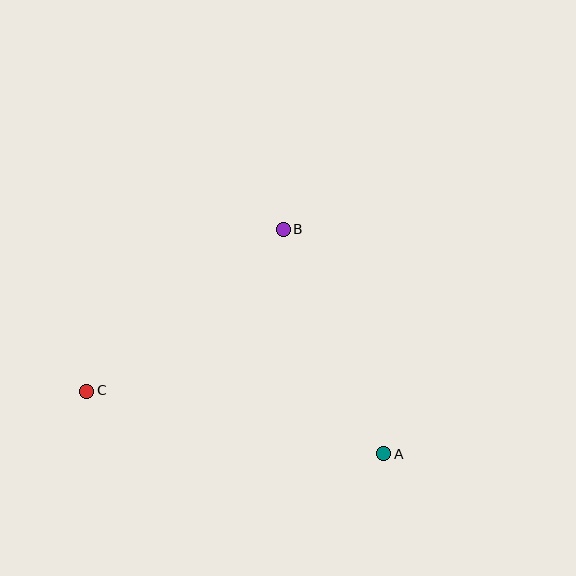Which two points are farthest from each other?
Points A and C are farthest from each other.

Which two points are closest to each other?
Points A and B are closest to each other.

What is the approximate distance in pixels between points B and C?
The distance between B and C is approximately 254 pixels.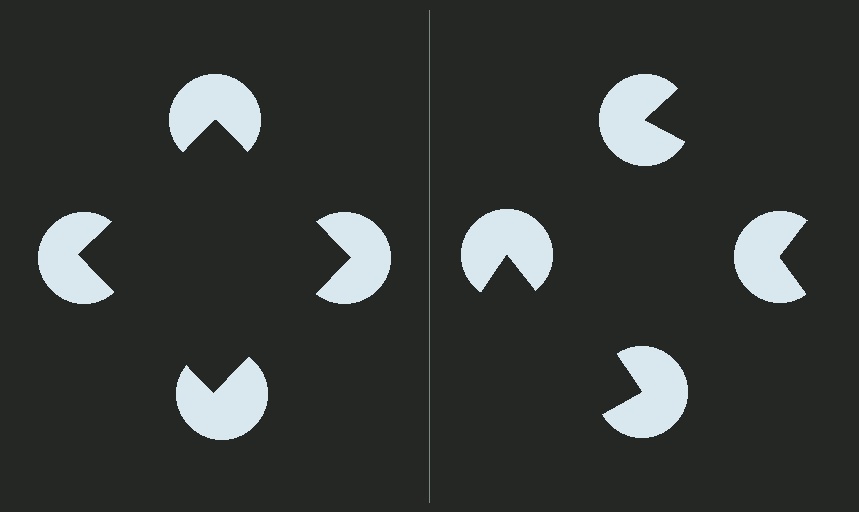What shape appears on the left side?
An illusory square.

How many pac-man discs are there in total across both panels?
8 — 4 on each side.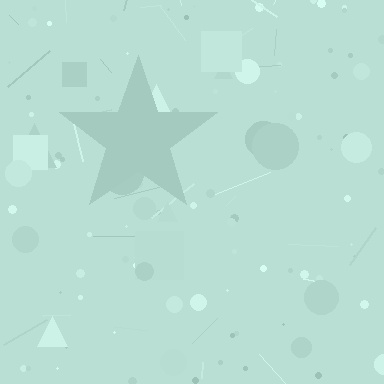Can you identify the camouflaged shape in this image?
The camouflaged shape is a star.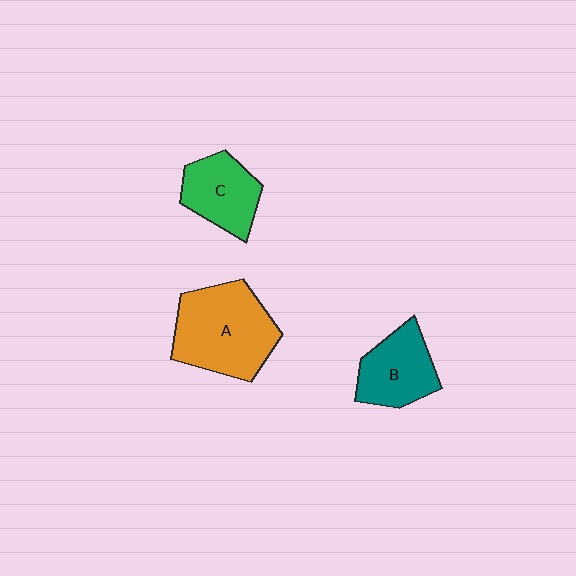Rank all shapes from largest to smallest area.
From largest to smallest: A (orange), B (teal), C (green).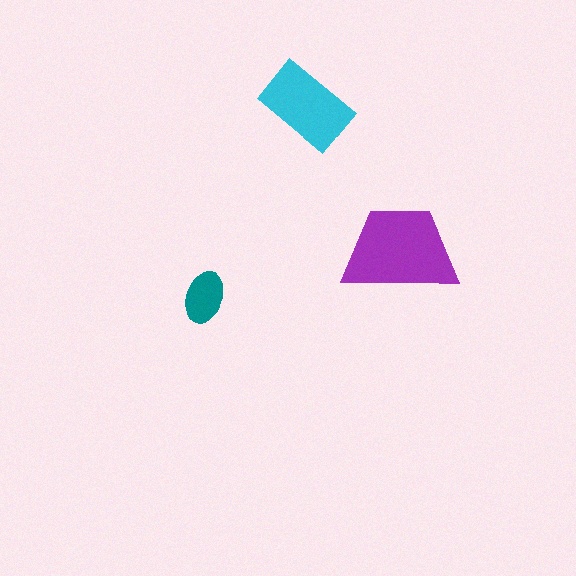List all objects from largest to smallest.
The purple trapezoid, the cyan rectangle, the teal ellipse.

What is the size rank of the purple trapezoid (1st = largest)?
1st.